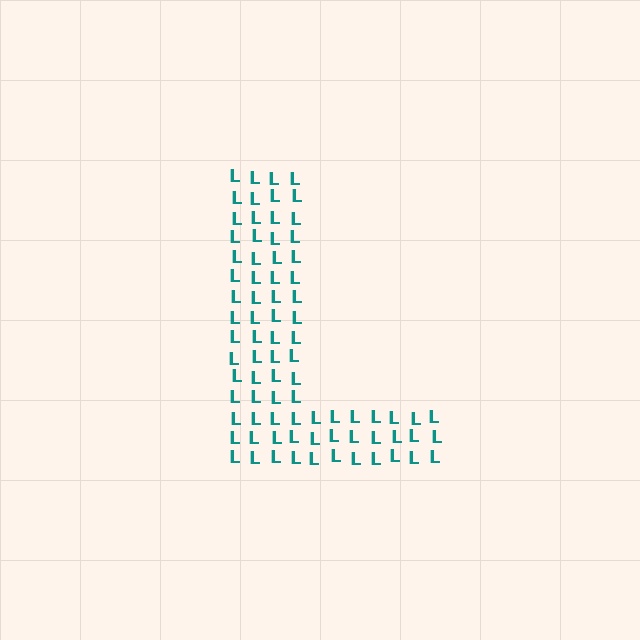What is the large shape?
The large shape is the letter L.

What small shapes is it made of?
It is made of small letter L's.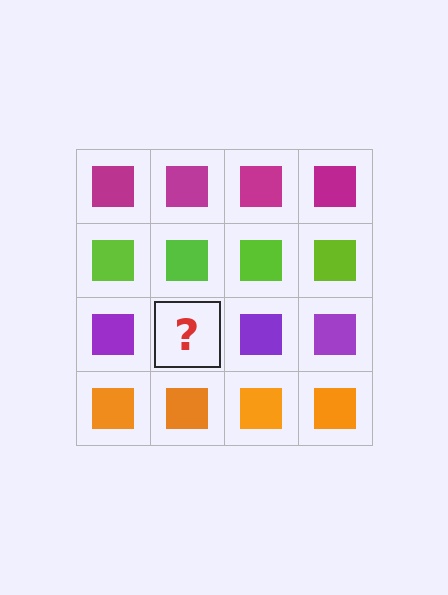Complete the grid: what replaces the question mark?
The question mark should be replaced with a purple square.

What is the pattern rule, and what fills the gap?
The rule is that each row has a consistent color. The gap should be filled with a purple square.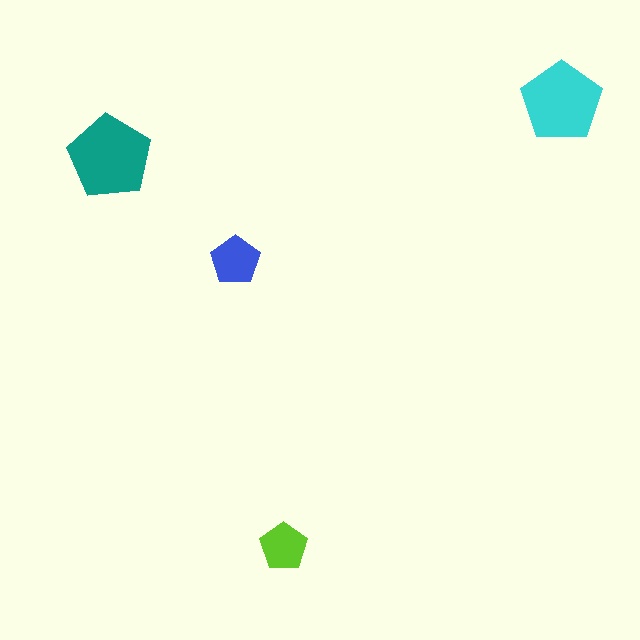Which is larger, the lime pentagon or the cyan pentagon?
The cyan one.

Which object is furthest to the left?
The teal pentagon is leftmost.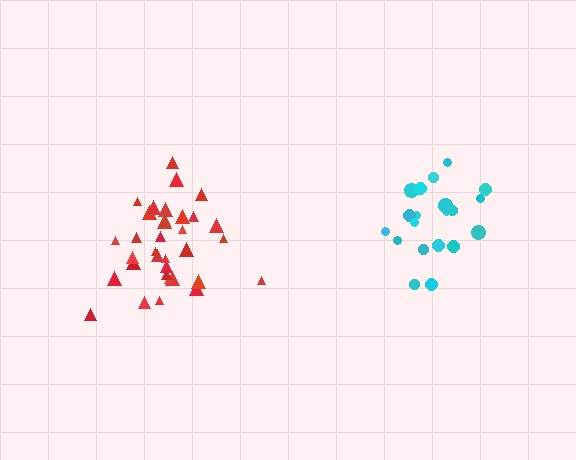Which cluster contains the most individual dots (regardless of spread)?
Red (34).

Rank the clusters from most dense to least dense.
red, cyan.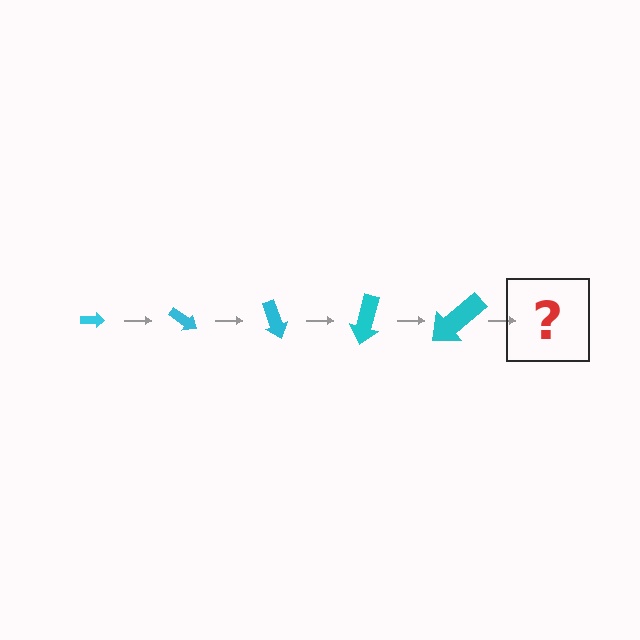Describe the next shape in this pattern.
It should be an arrow, larger than the previous one and rotated 175 degrees from the start.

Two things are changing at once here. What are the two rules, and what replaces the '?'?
The two rules are that the arrow grows larger each step and it rotates 35 degrees each step. The '?' should be an arrow, larger than the previous one and rotated 175 degrees from the start.